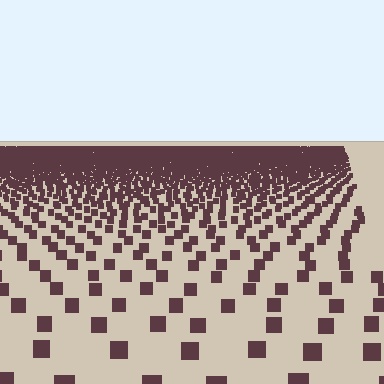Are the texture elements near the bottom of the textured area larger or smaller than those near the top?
Larger. Near the bottom, elements are closer to the viewer and appear at a bigger on-screen size.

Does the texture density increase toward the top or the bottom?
Density increases toward the top.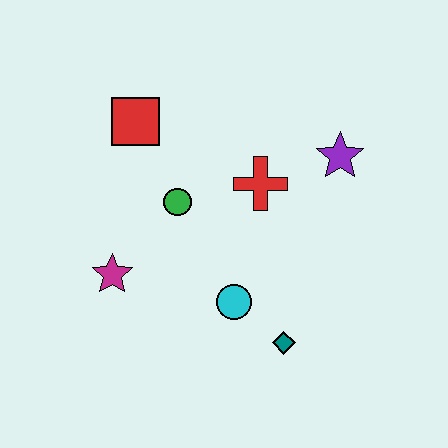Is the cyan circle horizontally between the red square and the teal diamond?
Yes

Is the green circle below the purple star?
Yes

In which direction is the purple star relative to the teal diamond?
The purple star is above the teal diamond.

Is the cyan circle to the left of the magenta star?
No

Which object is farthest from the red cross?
The magenta star is farthest from the red cross.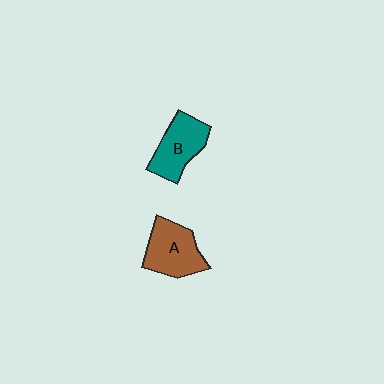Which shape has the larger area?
Shape A (brown).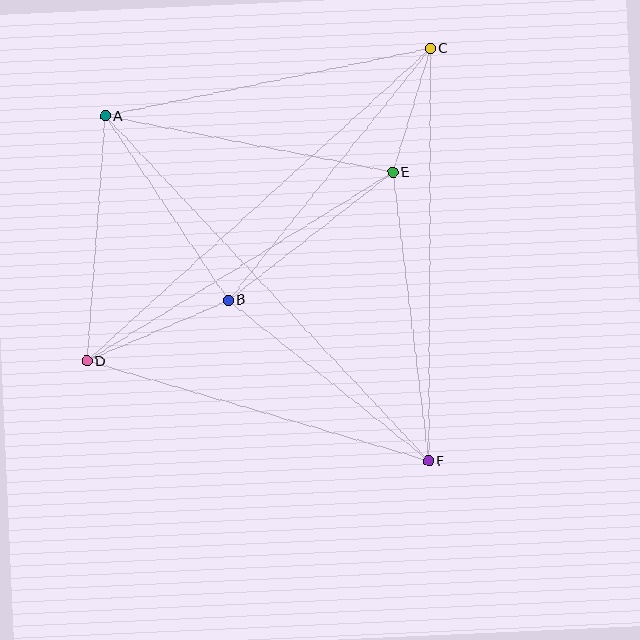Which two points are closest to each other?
Points C and E are closest to each other.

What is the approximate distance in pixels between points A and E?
The distance between A and E is approximately 293 pixels.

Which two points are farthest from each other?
Points A and F are farthest from each other.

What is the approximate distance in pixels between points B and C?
The distance between B and C is approximately 323 pixels.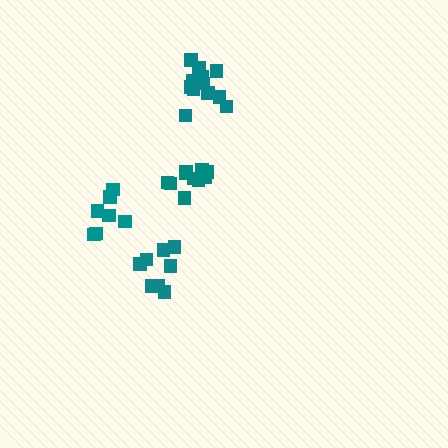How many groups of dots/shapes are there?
There are 4 groups.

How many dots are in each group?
Group 1: 12 dots, Group 2: 8 dots, Group 3: 10 dots, Group 4: 7 dots (37 total).